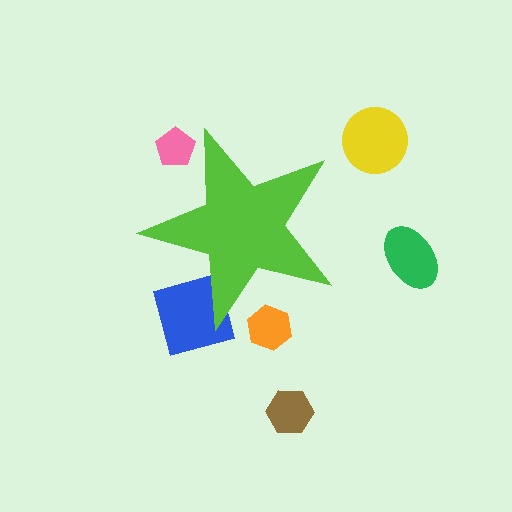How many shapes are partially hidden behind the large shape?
3 shapes are partially hidden.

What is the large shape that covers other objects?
A lime star.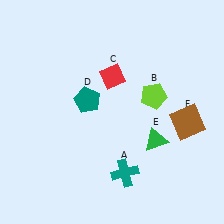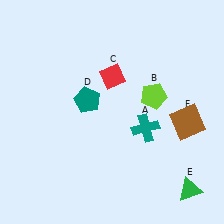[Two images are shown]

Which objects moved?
The objects that moved are: the teal cross (A), the green triangle (E).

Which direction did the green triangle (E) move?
The green triangle (E) moved down.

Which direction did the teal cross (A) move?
The teal cross (A) moved up.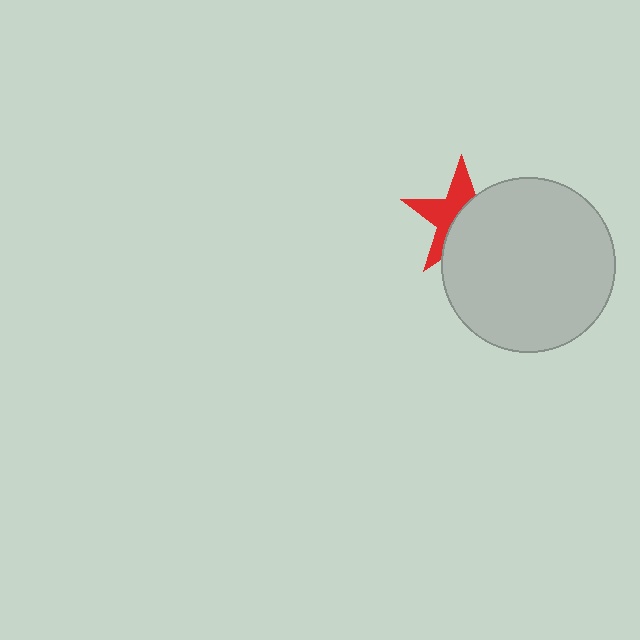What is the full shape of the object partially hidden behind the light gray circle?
The partially hidden object is a red star.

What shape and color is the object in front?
The object in front is a light gray circle.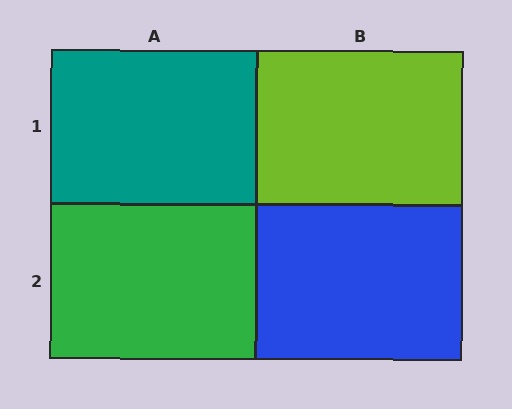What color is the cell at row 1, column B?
Lime.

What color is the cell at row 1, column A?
Teal.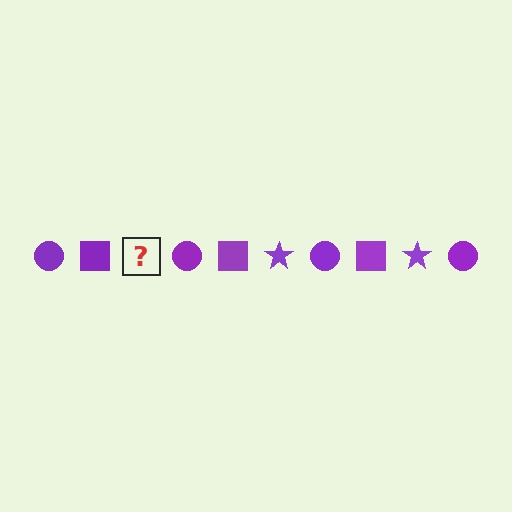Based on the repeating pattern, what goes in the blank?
The blank should be a purple star.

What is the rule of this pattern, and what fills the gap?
The rule is that the pattern cycles through circle, square, star shapes in purple. The gap should be filled with a purple star.